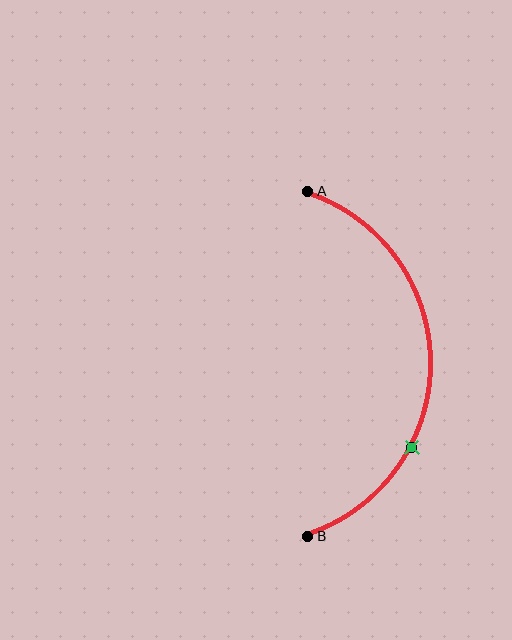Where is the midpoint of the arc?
The arc midpoint is the point on the curve farthest from the straight line joining A and B. It sits to the right of that line.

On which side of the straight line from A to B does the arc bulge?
The arc bulges to the right of the straight line connecting A and B.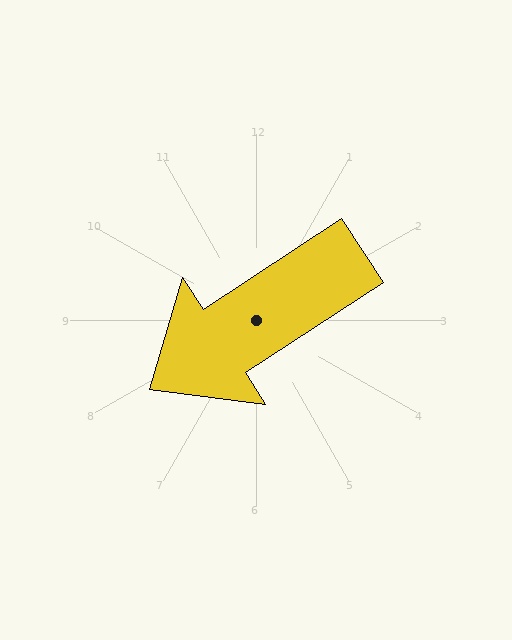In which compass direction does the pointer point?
Southwest.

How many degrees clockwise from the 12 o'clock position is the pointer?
Approximately 237 degrees.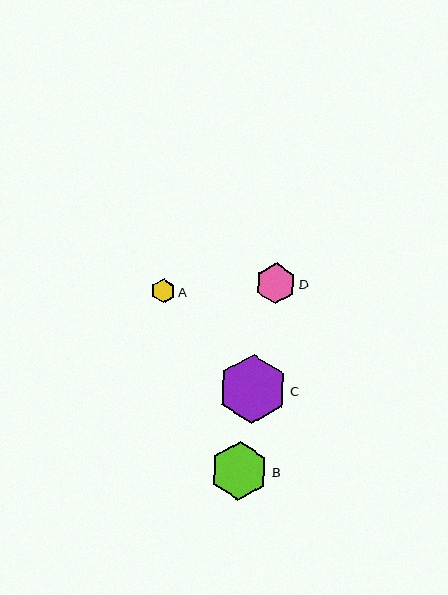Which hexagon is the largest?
Hexagon C is the largest with a size of approximately 69 pixels.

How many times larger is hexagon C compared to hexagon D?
Hexagon C is approximately 1.7 times the size of hexagon D.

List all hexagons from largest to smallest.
From largest to smallest: C, B, D, A.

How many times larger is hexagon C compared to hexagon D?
Hexagon C is approximately 1.7 times the size of hexagon D.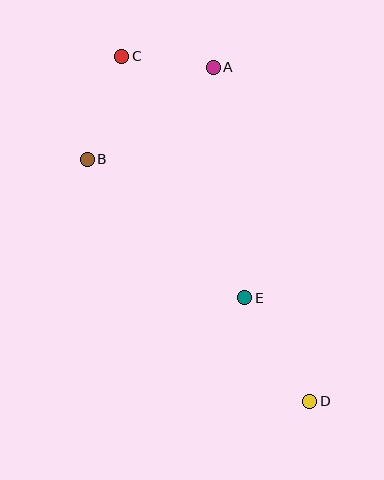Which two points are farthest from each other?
Points C and D are farthest from each other.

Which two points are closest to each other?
Points A and C are closest to each other.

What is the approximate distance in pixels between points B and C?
The distance between B and C is approximately 109 pixels.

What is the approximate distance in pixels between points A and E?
The distance between A and E is approximately 233 pixels.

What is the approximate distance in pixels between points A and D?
The distance between A and D is approximately 348 pixels.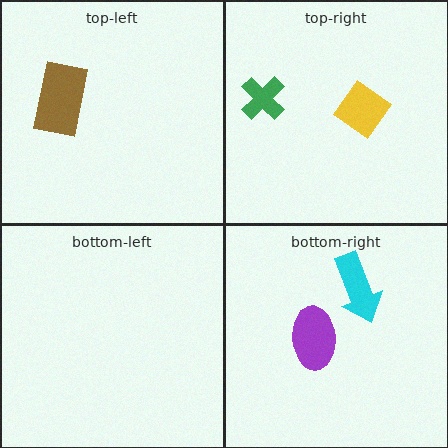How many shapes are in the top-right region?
2.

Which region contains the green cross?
The top-right region.